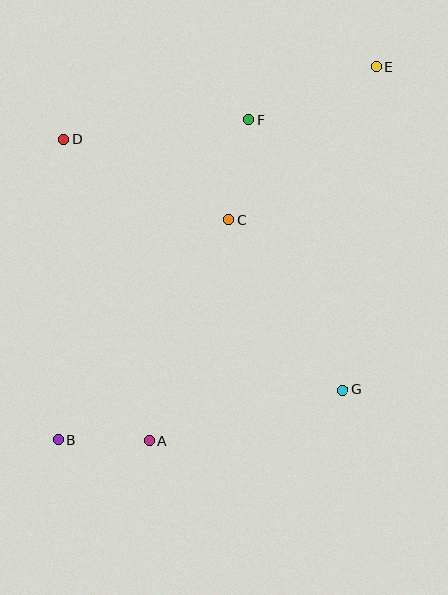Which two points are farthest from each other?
Points B and E are farthest from each other.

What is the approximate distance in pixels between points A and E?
The distance between A and E is approximately 437 pixels.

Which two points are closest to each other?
Points A and B are closest to each other.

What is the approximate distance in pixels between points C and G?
The distance between C and G is approximately 205 pixels.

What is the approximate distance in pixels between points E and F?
The distance between E and F is approximately 138 pixels.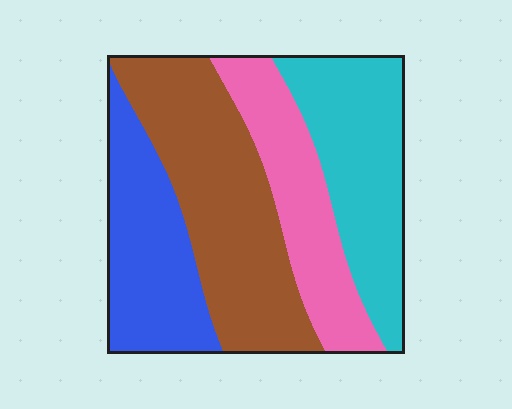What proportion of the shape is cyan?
Cyan covers 25% of the shape.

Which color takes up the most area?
Brown, at roughly 35%.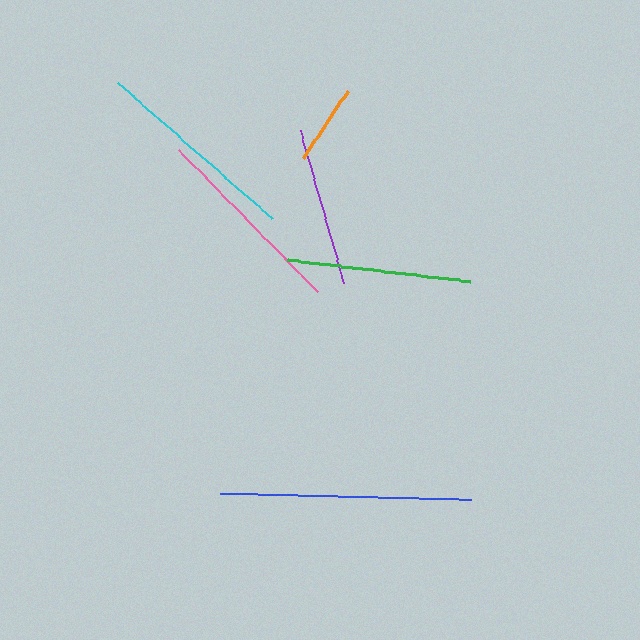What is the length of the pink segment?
The pink segment is approximately 198 pixels long.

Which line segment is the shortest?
The orange line is the shortest at approximately 81 pixels.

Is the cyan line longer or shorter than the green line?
The cyan line is longer than the green line.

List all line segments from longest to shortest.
From longest to shortest: blue, cyan, pink, green, purple, orange.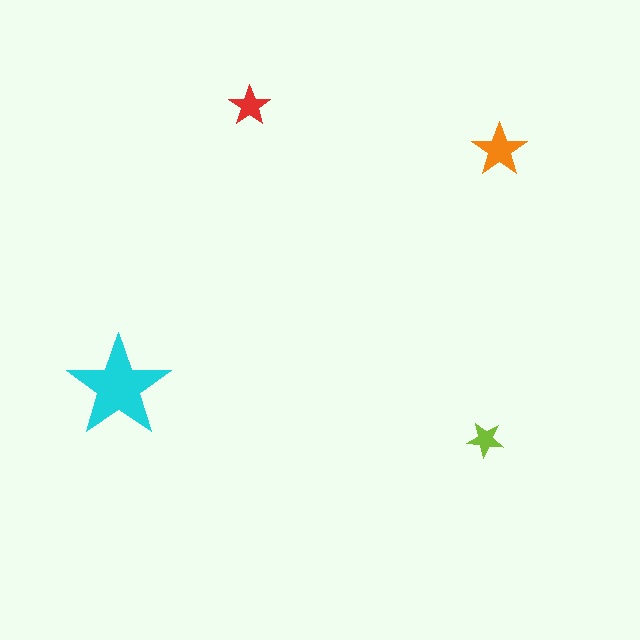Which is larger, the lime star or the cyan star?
The cyan one.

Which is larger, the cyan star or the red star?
The cyan one.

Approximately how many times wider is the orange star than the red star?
About 1.5 times wider.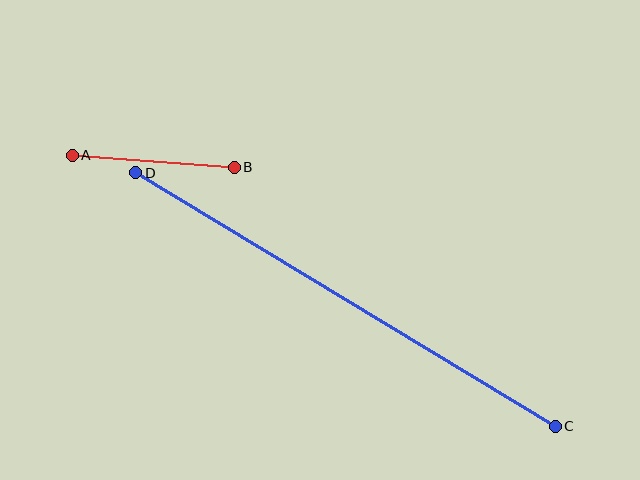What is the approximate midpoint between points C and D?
The midpoint is at approximately (345, 300) pixels.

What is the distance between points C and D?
The distance is approximately 490 pixels.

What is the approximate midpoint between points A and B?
The midpoint is at approximately (153, 161) pixels.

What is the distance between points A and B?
The distance is approximately 163 pixels.